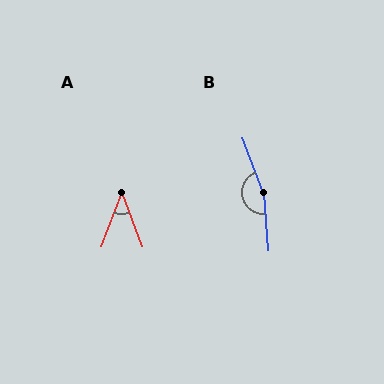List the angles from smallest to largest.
A (42°), B (164°).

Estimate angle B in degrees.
Approximately 164 degrees.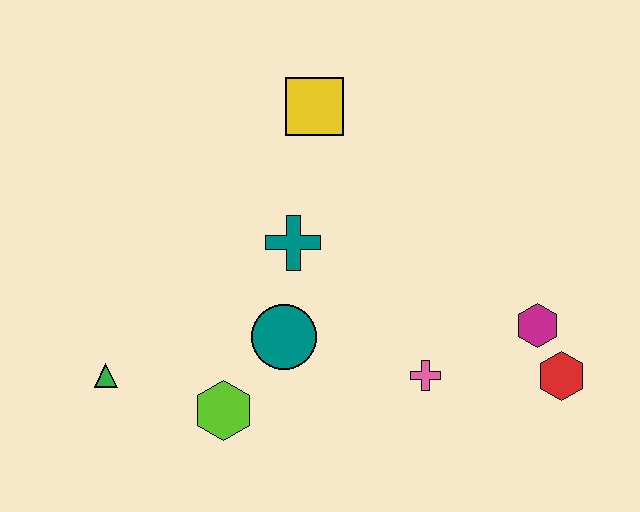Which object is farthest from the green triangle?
The red hexagon is farthest from the green triangle.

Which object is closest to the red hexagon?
The magenta hexagon is closest to the red hexagon.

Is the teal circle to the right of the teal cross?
No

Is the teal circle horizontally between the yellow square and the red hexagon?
No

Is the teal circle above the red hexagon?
Yes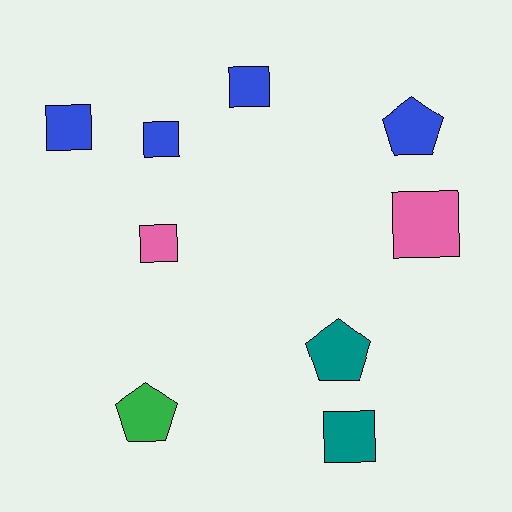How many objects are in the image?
There are 9 objects.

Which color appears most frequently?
Blue, with 4 objects.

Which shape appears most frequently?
Square, with 6 objects.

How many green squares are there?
There are no green squares.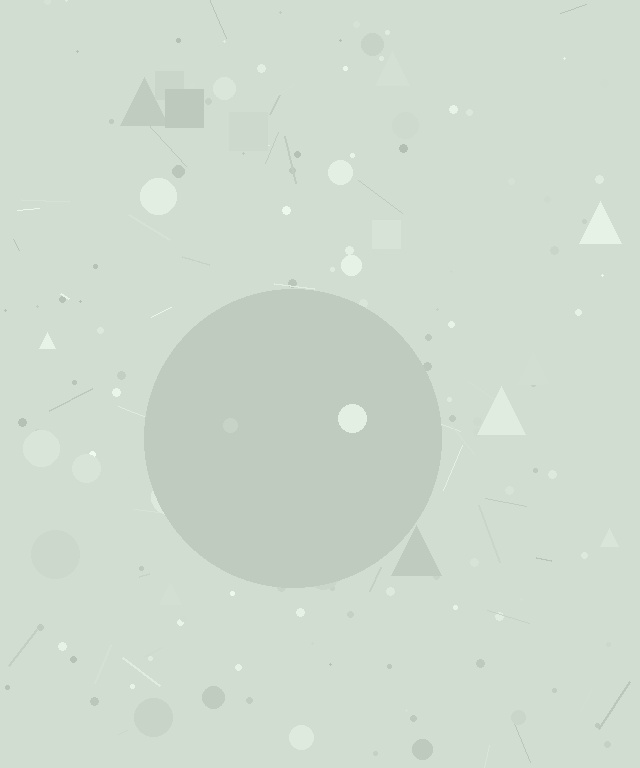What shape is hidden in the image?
A circle is hidden in the image.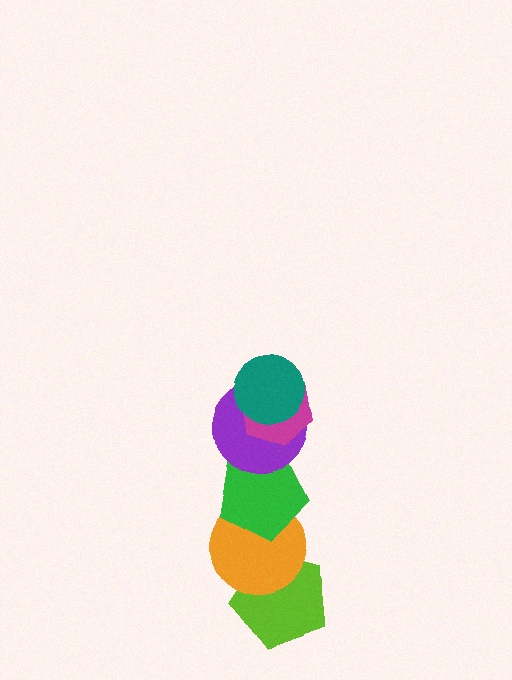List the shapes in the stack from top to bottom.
From top to bottom: the teal circle, the magenta hexagon, the purple circle, the green pentagon, the orange circle, the lime pentagon.